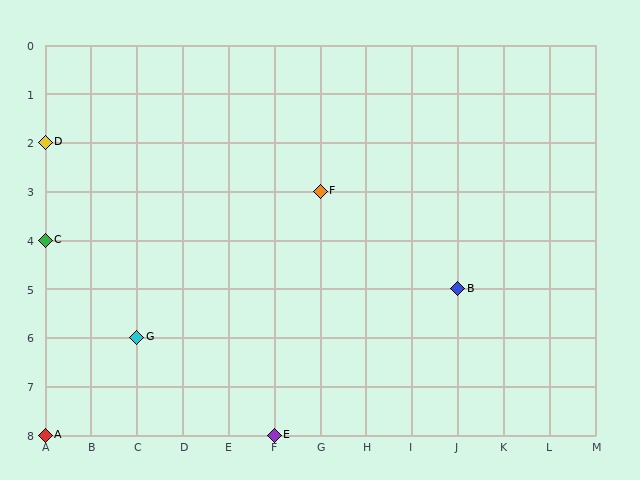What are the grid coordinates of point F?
Point F is at grid coordinates (G, 3).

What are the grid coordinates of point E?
Point E is at grid coordinates (F, 8).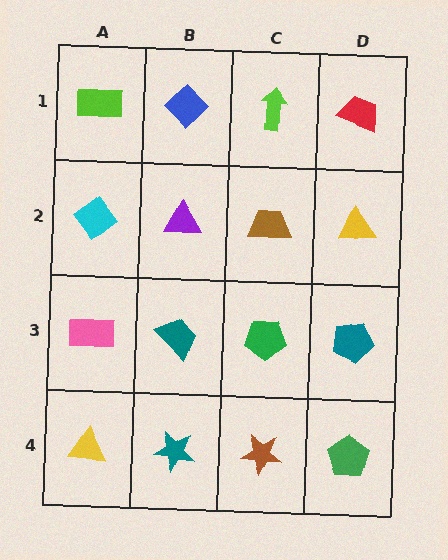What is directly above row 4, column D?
A teal pentagon.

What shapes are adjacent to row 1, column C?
A brown trapezoid (row 2, column C), a blue diamond (row 1, column B), a red trapezoid (row 1, column D).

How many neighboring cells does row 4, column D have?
2.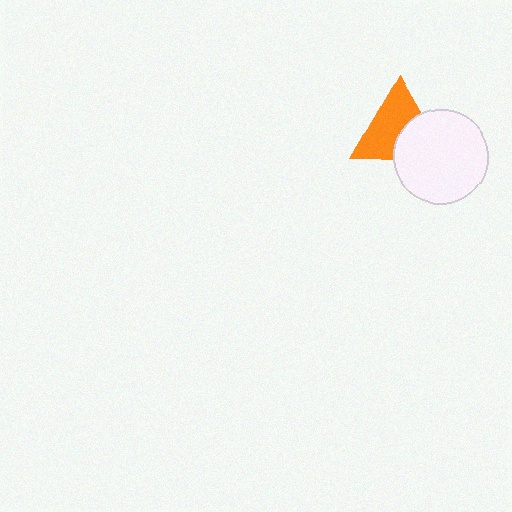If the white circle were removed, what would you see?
You would see the complete orange triangle.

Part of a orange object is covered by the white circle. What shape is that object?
It is a triangle.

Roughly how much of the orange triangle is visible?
About half of it is visible (roughly 62%).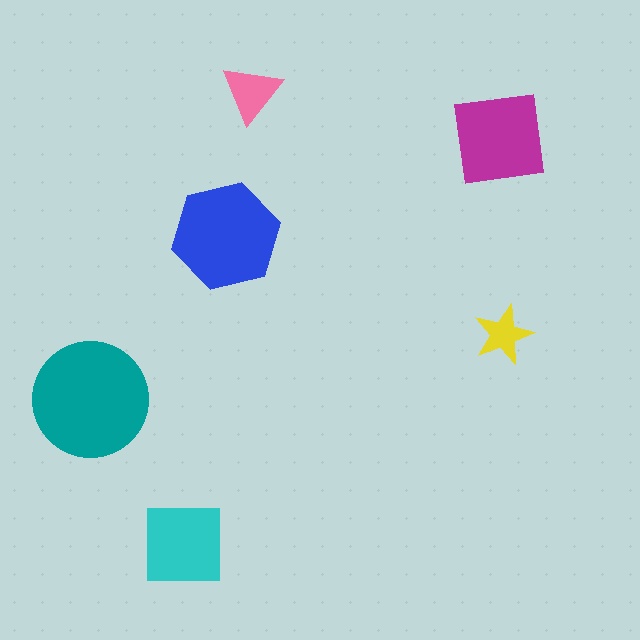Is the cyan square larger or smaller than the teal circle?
Smaller.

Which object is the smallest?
The yellow star.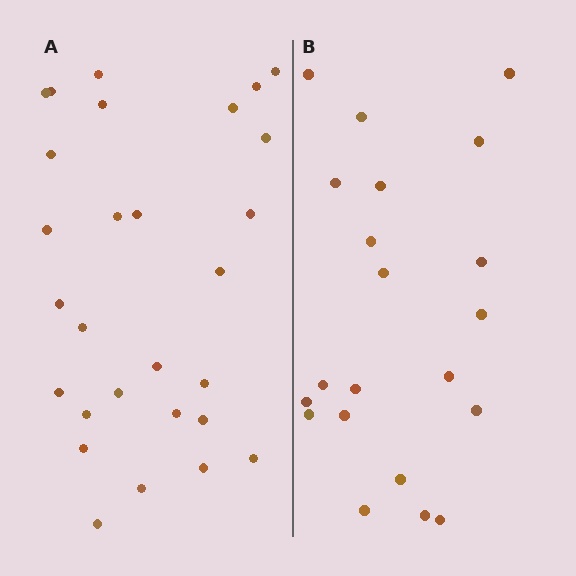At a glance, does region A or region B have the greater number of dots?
Region A (the left region) has more dots.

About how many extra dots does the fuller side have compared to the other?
Region A has roughly 8 or so more dots than region B.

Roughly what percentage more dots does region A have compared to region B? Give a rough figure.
About 35% more.